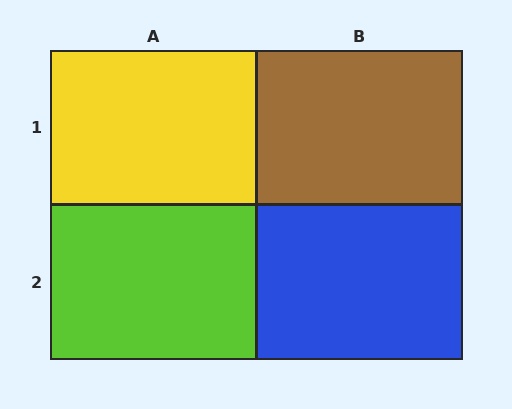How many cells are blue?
1 cell is blue.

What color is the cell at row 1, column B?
Brown.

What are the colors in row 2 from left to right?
Lime, blue.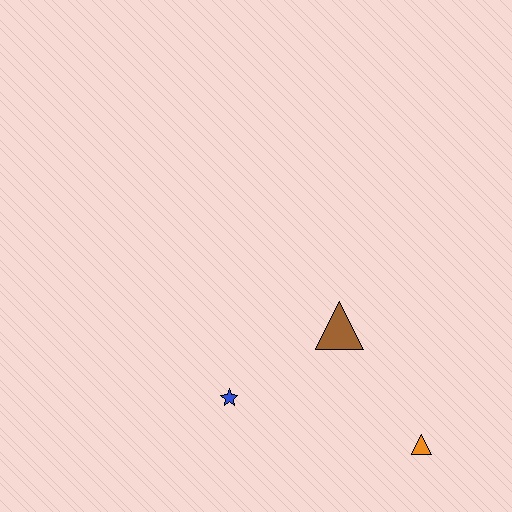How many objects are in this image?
There are 3 objects.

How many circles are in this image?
There are no circles.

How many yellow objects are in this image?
There are no yellow objects.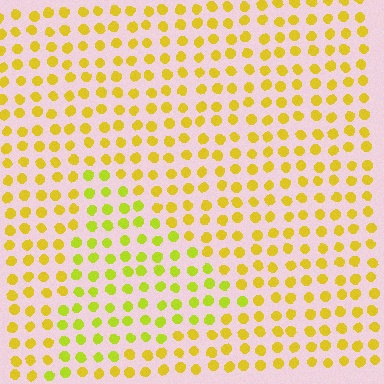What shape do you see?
I see a triangle.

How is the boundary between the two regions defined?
The boundary is defined purely by a slight shift in hue (about 23 degrees). Spacing, size, and orientation are identical on both sides.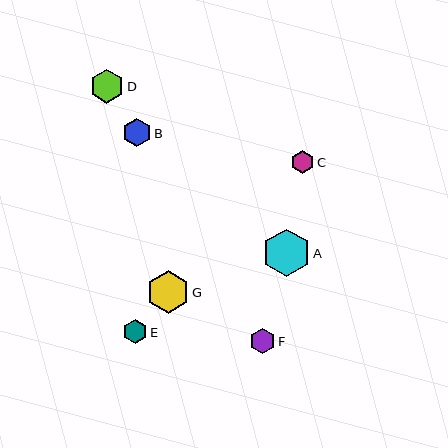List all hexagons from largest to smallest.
From largest to smallest: A, G, D, B, F, E, C.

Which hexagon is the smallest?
Hexagon C is the smallest with a size of approximately 23 pixels.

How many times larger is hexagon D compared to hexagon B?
Hexagon D is approximately 1.2 times the size of hexagon B.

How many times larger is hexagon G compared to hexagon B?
Hexagon G is approximately 1.5 times the size of hexagon B.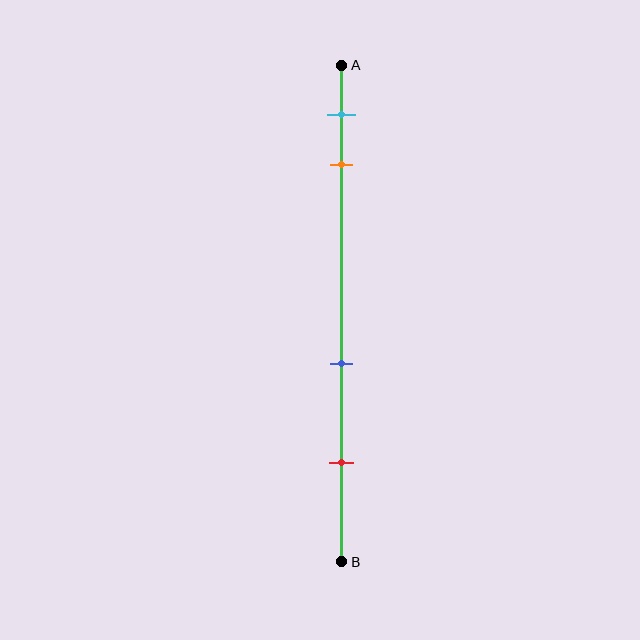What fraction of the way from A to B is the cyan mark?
The cyan mark is approximately 10% (0.1) of the way from A to B.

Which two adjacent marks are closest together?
The cyan and orange marks are the closest adjacent pair.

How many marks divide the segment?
There are 4 marks dividing the segment.